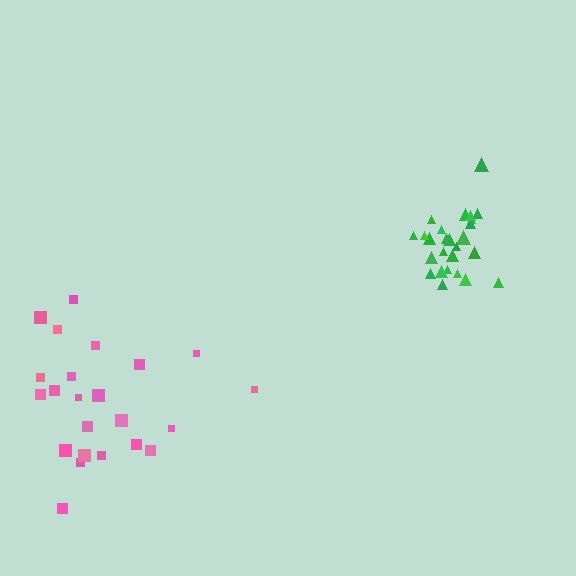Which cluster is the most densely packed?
Green.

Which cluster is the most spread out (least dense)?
Pink.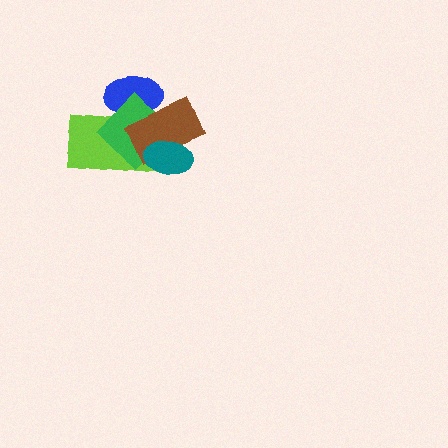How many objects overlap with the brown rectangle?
4 objects overlap with the brown rectangle.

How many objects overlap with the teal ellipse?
3 objects overlap with the teal ellipse.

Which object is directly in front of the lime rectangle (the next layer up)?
The green diamond is directly in front of the lime rectangle.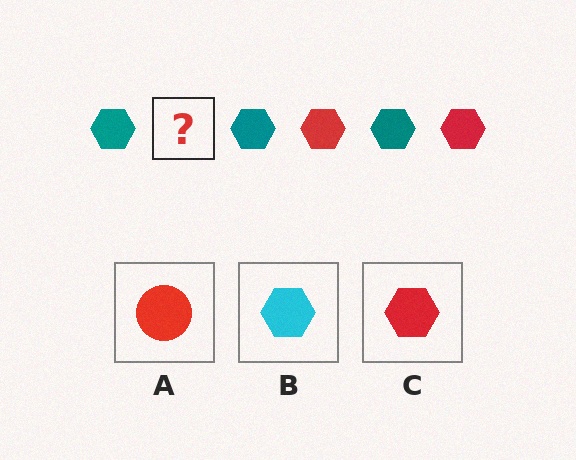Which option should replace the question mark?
Option C.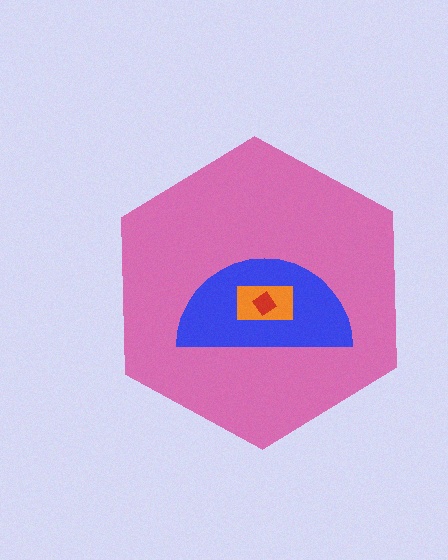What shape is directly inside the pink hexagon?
The blue semicircle.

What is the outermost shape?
The pink hexagon.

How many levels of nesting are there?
4.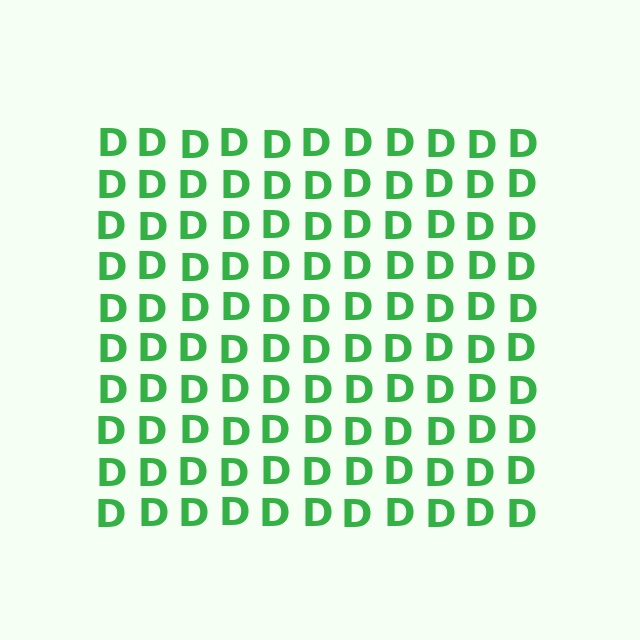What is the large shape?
The large shape is a square.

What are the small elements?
The small elements are letter D's.